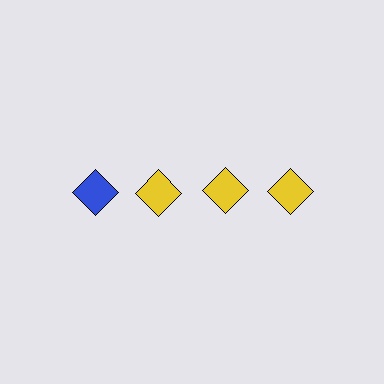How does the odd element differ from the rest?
It has a different color: blue instead of yellow.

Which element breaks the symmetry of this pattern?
The blue diamond in the top row, leftmost column breaks the symmetry. All other shapes are yellow diamonds.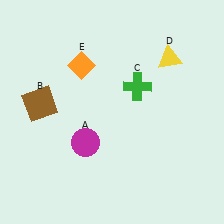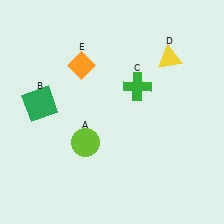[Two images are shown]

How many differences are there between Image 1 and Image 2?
There are 2 differences between the two images.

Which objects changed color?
A changed from magenta to lime. B changed from brown to green.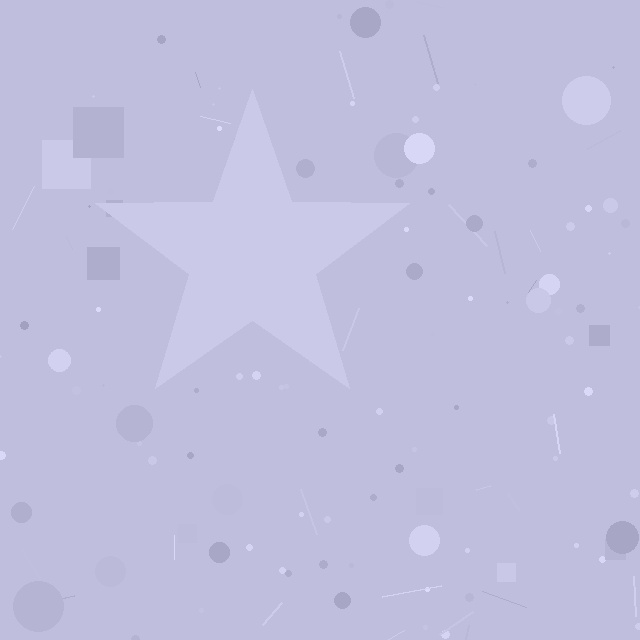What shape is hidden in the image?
A star is hidden in the image.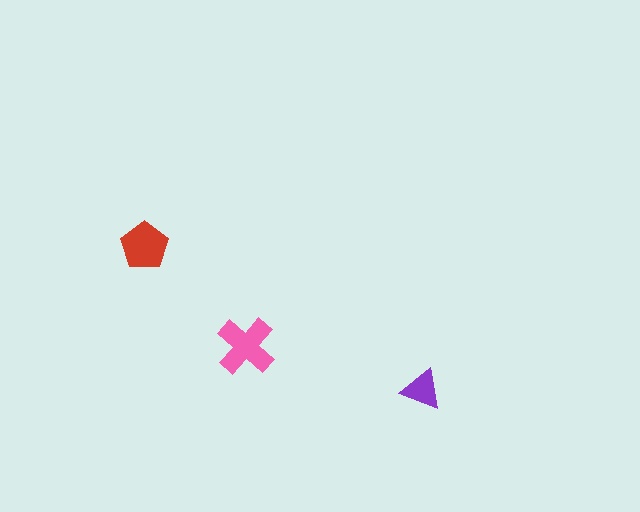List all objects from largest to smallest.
The pink cross, the red pentagon, the purple triangle.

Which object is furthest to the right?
The purple triangle is rightmost.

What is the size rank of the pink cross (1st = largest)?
1st.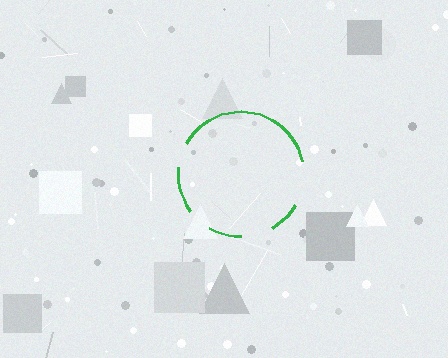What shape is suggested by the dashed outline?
The dashed outline suggests a circle.